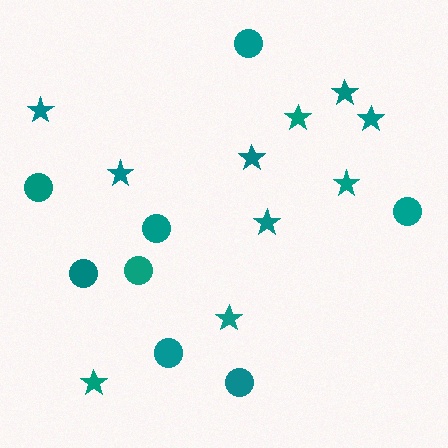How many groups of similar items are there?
There are 2 groups: one group of stars (10) and one group of circles (8).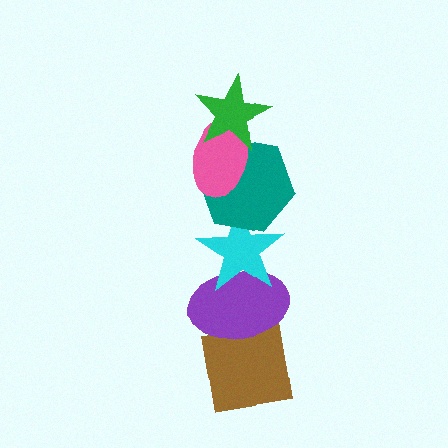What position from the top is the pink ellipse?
The pink ellipse is 2nd from the top.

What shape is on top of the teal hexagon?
The pink ellipse is on top of the teal hexagon.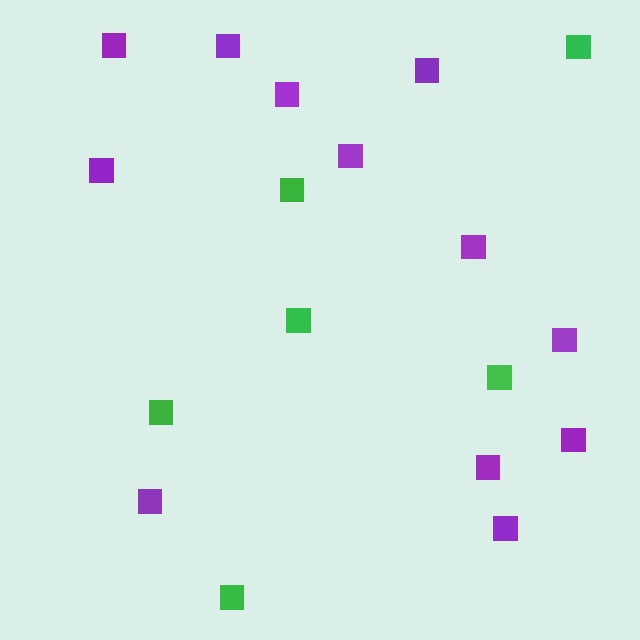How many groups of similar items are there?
There are 2 groups: one group of purple squares (12) and one group of green squares (6).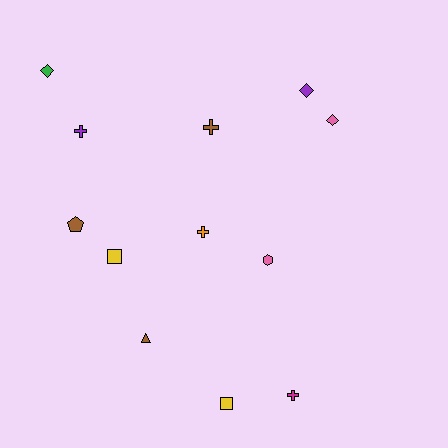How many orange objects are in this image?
There is 1 orange object.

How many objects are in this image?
There are 12 objects.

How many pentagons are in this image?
There is 1 pentagon.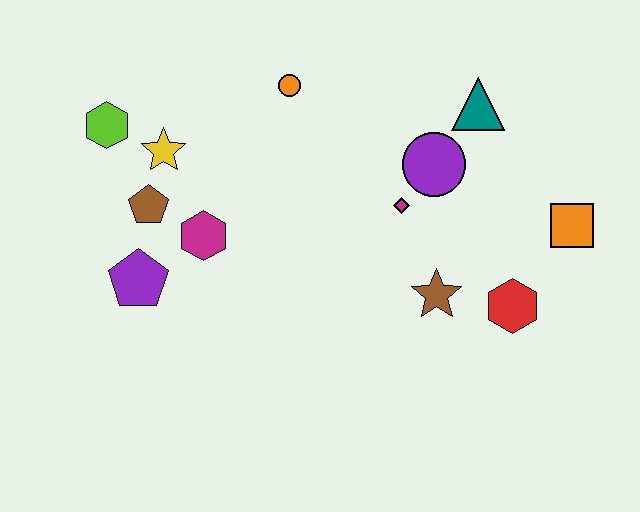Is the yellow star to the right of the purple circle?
No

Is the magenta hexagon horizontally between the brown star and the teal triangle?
No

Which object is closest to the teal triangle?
The purple circle is closest to the teal triangle.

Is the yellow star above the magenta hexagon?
Yes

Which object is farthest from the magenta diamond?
The lime hexagon is farthest from the magenta diamond.